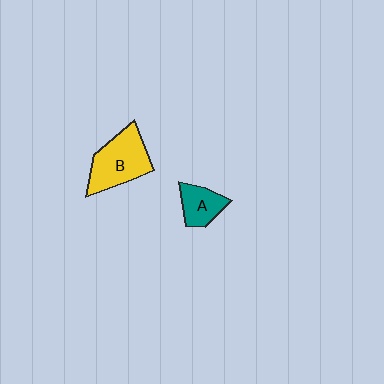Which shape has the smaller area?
Shape A (teal).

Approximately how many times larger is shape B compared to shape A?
Approximately 1.8 times.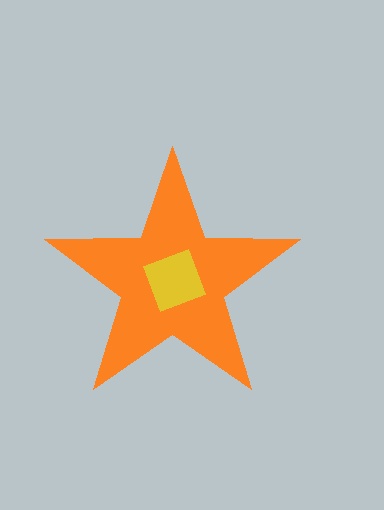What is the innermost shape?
The yellow diamond.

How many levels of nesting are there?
2.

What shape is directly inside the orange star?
The yellow diamond.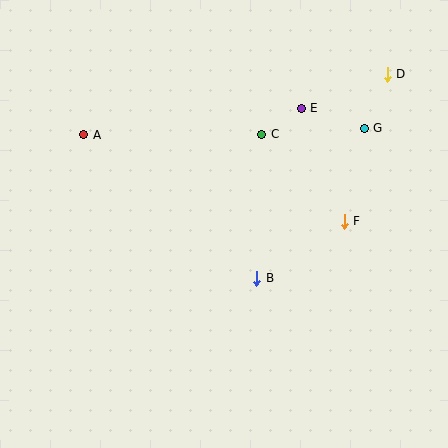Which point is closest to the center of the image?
Point B at (257, 278) is closest to the center.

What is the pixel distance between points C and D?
The distance between C and D is 139 pixels.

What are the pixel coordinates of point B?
Point B is at (257, 278).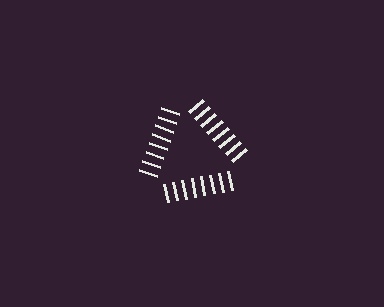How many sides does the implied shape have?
3 sides — the line-ends trace a triangle.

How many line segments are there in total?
24 — 8 along each of the 3 edges.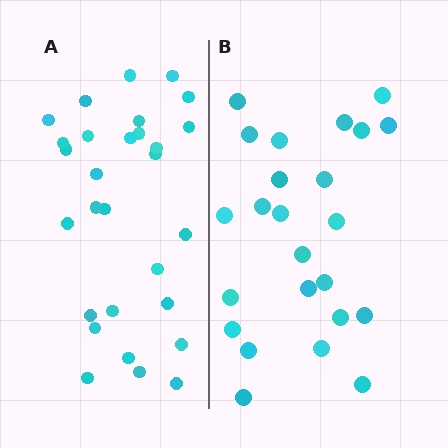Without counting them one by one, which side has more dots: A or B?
Region A (the left region) has more dots.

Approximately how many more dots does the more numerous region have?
Region A has about 5 more dots than region B.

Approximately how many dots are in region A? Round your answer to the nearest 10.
About 30 dots. (The exact count is 29, which rounds to 30.)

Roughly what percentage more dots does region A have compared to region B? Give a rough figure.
About 20% more.